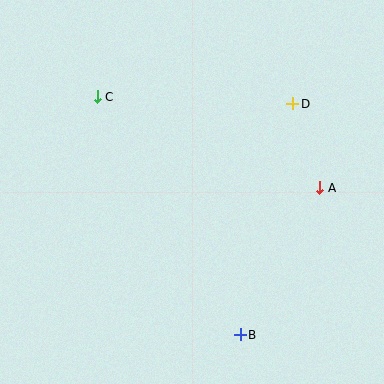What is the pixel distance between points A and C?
The distance between A and C is 241 pixels.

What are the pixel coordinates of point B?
Point B is at (240, 335).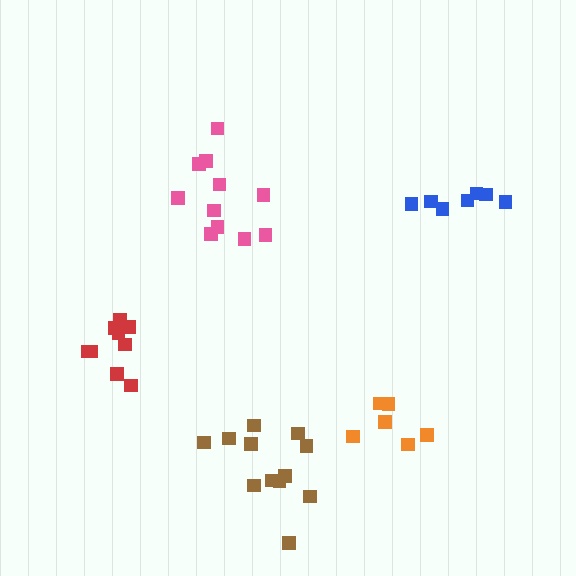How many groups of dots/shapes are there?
There are 5 groups.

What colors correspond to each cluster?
The clusters are colored: blue, pink, brown, red, orange.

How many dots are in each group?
Group 1: 7 dots, Group 2: 11 dots, Group 3: 12 dots, Group 4: 9 dots, Group 5: 6 dots (45 total).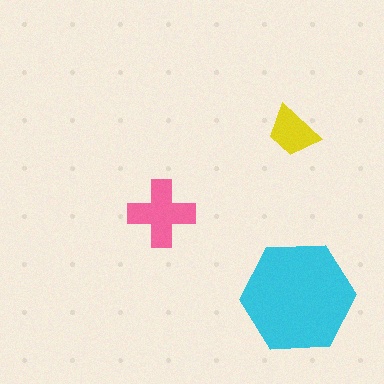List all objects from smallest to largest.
The yellow trapezoid, the pink cross, the cyan hexagon.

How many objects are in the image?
There are 3 objects in the image.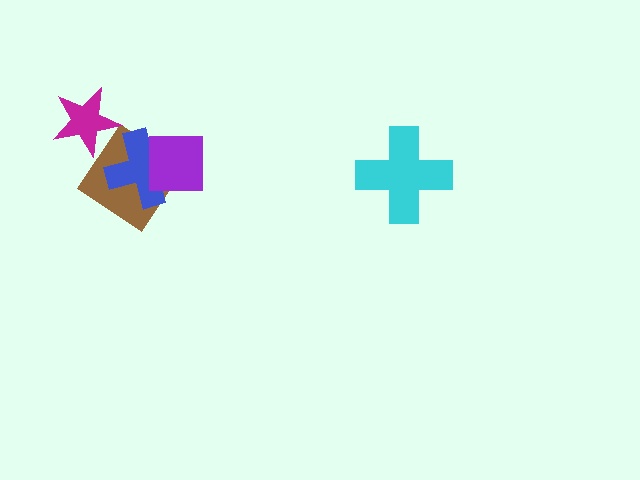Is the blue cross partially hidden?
Yes, it is partially covered by another shape.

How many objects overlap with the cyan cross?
0 objects overlap with the cyan cross.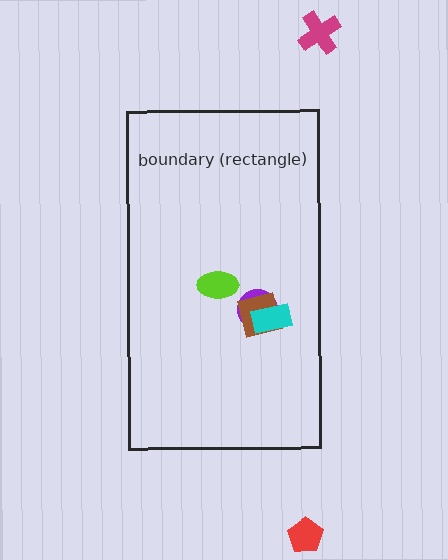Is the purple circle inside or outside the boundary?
Inside.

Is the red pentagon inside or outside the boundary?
Outside.